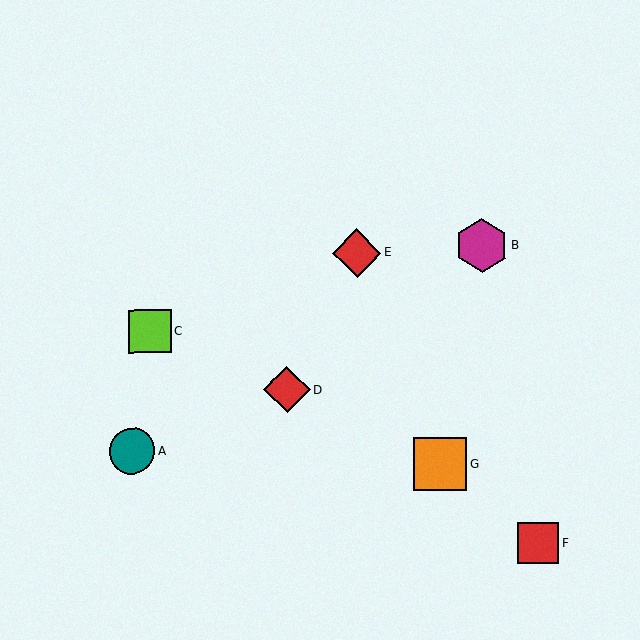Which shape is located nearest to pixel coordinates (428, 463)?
The orange square (labeled G) at (440, 464) is nearest to that location.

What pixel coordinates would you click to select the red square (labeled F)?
Click at (538, 543) to select the red square F.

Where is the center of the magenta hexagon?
The center of the magenta hexagon is at (482, 245).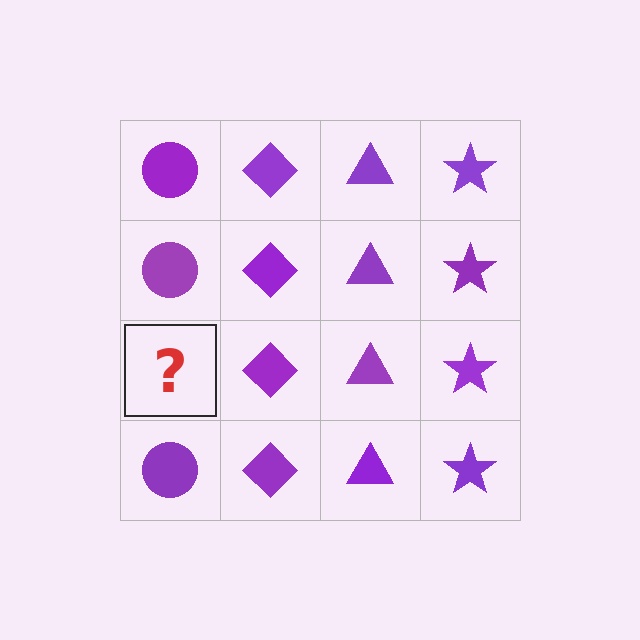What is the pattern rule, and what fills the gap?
The rule is that each column has a consistent shape. The gap should be filled with a purple circle.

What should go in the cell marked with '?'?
The missing cell should contain a purple circle.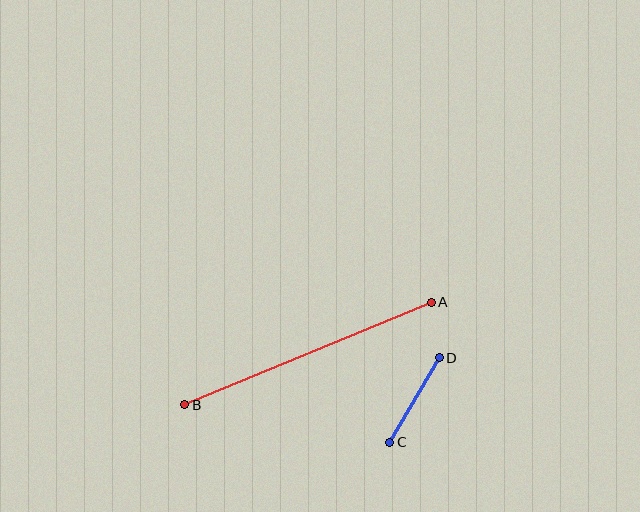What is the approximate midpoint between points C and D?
The midpoint is at approximately (414, 400) pixels.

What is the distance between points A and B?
The distance is approximately 267 pixels.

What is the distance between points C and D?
The distance is approximately 98 pixels.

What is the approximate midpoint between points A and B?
The midpoint is at approximately (308, 354) pixels.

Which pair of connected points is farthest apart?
Points A and B are farthest apart.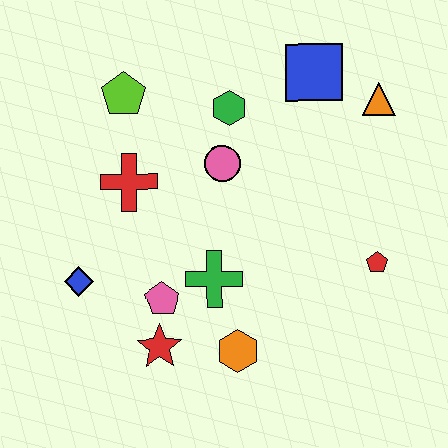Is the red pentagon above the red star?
Yes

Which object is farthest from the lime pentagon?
The red pentagon is farthest from the lime pentagon.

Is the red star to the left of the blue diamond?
No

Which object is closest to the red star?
The pink pentagon is closest to the red star.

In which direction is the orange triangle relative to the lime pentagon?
The orange triangle is to the right of the lime pentagon.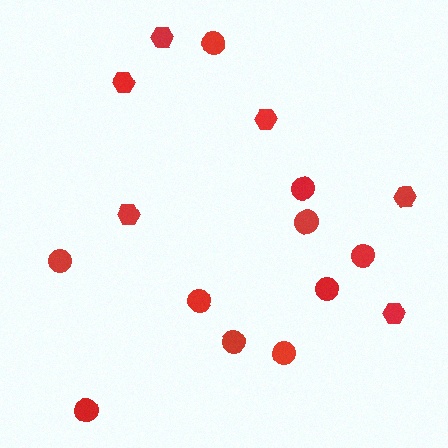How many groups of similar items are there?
There are 2 groups: one group of hexagons (6) and one group of circles (10).